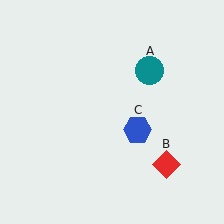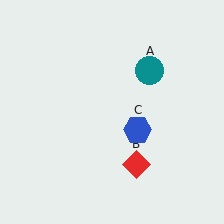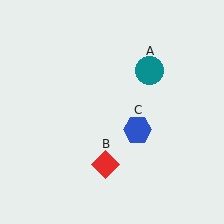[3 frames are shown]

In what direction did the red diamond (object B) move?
The red diamond (object B) moved left.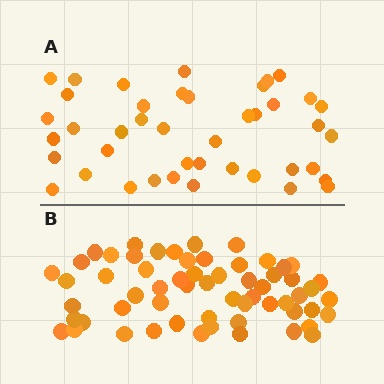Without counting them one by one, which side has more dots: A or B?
Region B (the bottom region) has more dots.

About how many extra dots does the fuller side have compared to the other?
Region B has approximately 20 more dots than region A.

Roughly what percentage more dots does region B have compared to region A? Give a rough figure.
About 45% more.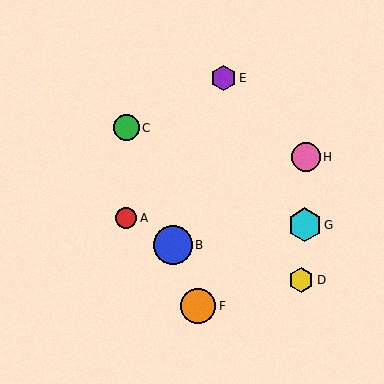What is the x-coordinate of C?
Object C is at x≈126.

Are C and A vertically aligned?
Yes, both are at x≈126.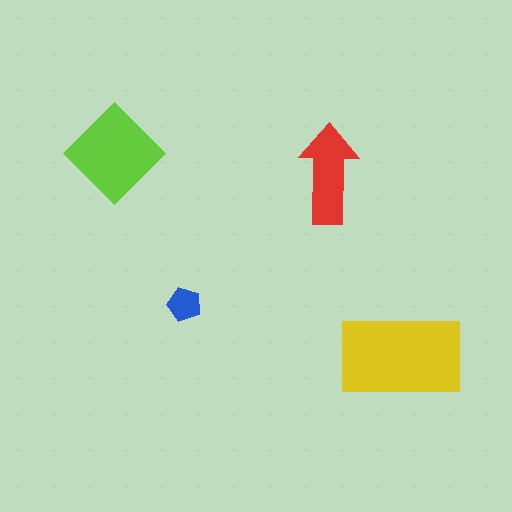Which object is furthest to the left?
The lime diamond is leftmost.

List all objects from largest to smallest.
The yellow rectangle, the lime diamond, the red arrow, the blue pentagon.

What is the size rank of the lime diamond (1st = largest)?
2nd.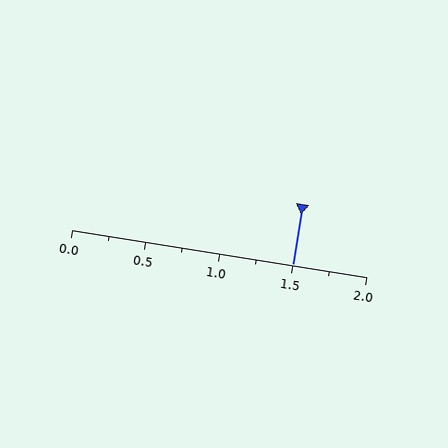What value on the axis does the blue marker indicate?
The marker indicates approximately 1.5.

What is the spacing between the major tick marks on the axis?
The major ticks are spaced 0.5 apart.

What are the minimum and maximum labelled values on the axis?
The axis runs from 0.0 to 2.0.